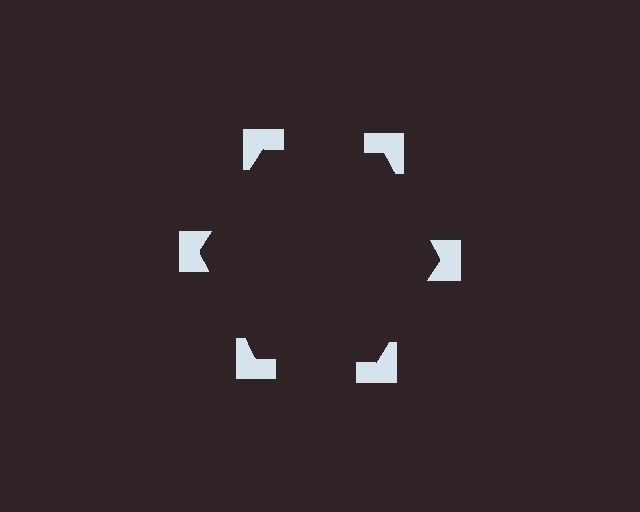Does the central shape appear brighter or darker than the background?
It typically appears slightly darker than the background, even though no actual brightness change is drawn.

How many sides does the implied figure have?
6 sides.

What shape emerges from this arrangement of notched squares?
An illusory hexagon — its edges are inferred from the aligned wedge cuts in the notched squares, not physically drawn.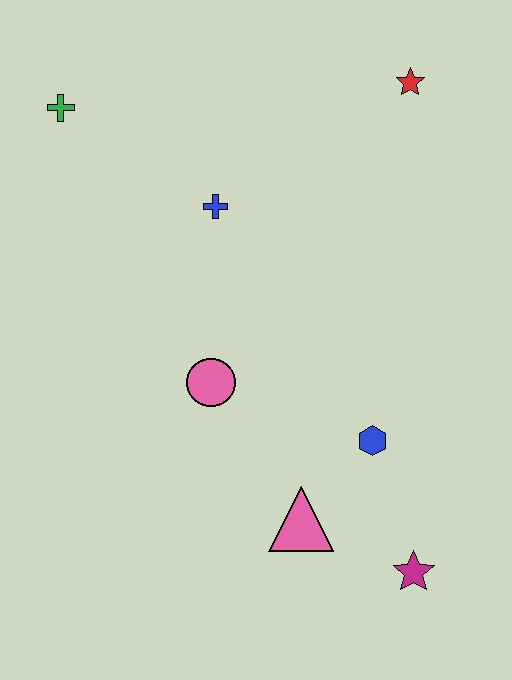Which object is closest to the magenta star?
The pink triangle is closest to the magenta star.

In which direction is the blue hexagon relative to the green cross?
The blue hexagon is below the green cross.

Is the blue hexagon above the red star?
No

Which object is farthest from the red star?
The magenta star is farthest from the red star.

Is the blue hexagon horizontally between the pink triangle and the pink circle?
No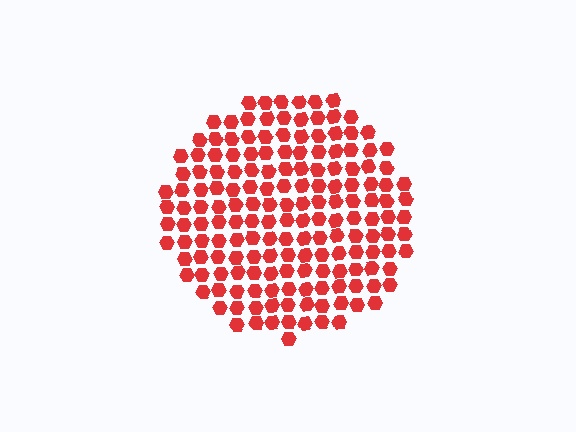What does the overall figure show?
The overall figure shows a circle.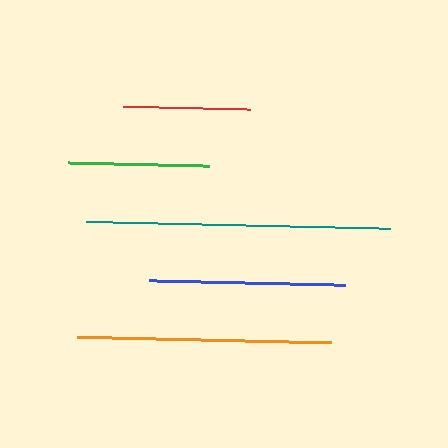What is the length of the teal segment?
The teal segment is approximately 305 pixels long.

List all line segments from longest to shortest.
From longest to shortest: teal, orange, blue, green, red.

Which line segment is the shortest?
The red line is the shortest at approximately 127 pixels.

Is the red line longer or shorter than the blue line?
The blue line is longer than the red line.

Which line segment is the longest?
The teal line is the longest at approximately 305 pixels.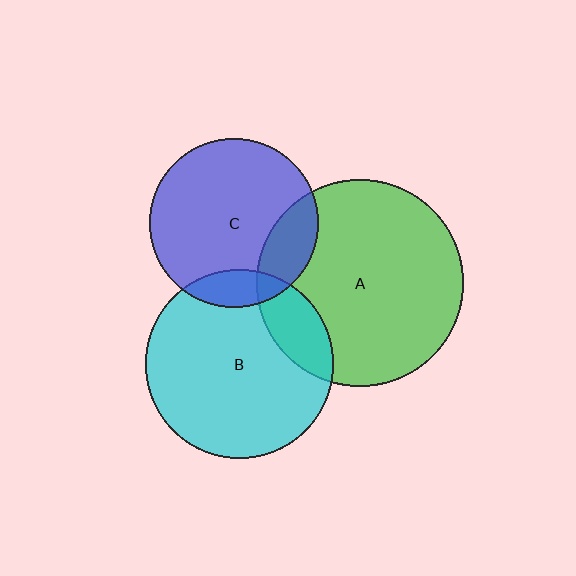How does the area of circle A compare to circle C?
Approximately 1.5 times.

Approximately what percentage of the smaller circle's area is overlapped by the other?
Approximately 20%.